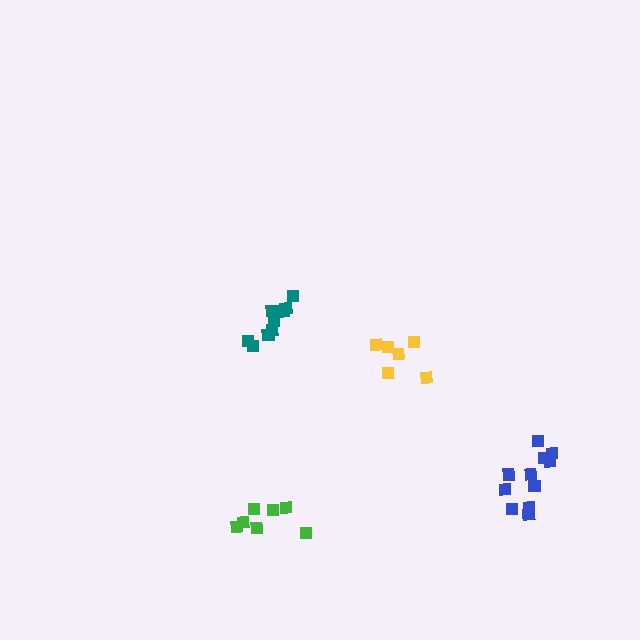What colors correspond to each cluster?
The clusters are colored: blue, yellow, green, teal.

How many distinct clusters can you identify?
There are 4 distinct clusters.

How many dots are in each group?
Group 1: 11 dots, Group 2: 6 dots, Group 3: 7 dots, Group 4: 9 dots (33 total).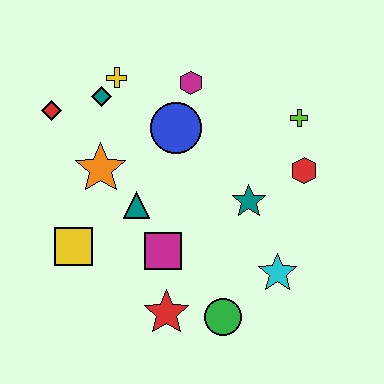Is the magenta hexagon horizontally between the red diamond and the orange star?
No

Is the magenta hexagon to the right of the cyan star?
No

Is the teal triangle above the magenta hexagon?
No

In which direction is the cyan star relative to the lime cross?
The cyan star is below the lime cross.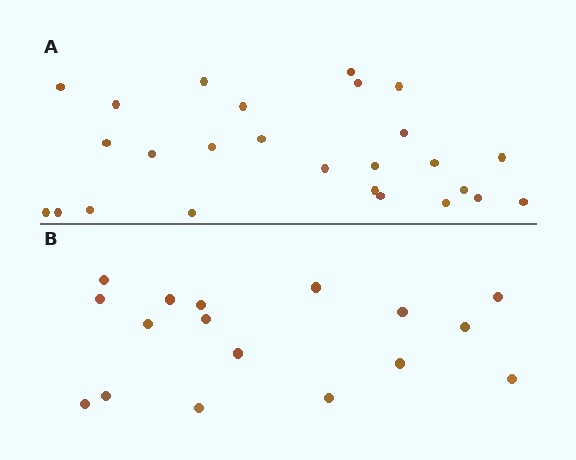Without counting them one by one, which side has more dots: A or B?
Region A (the top region) has more dots.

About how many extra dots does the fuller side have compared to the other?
Region A has roughly 8 or so more dots than region B.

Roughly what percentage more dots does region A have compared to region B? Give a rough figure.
About 55% more.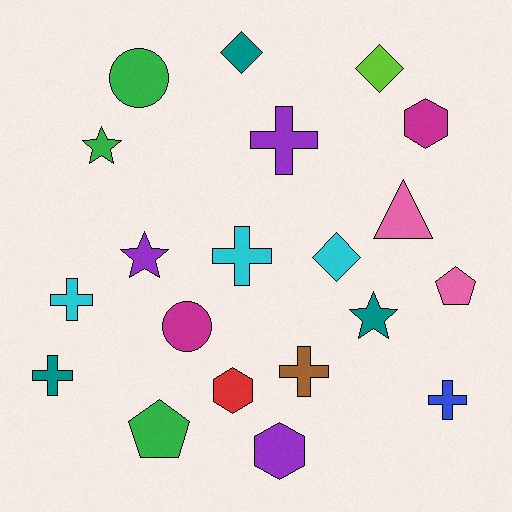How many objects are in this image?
There are 20 objects.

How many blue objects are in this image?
There is 1 blue object.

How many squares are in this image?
There are no squares.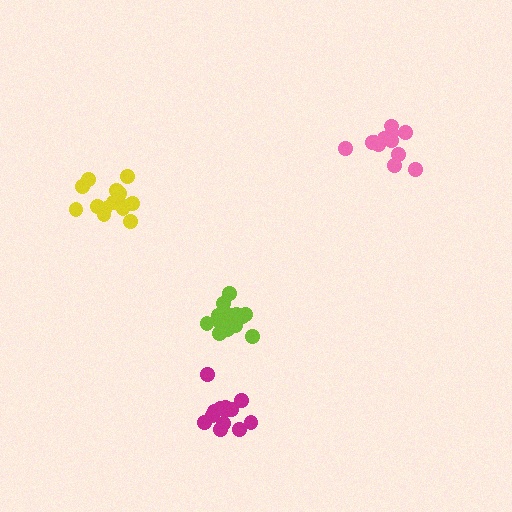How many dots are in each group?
Group 1: 14 dots, Group 2: 14 dots, Group 3: 12 dots, Group 4: 13 dots (53 total).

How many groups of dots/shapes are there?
There are 4 groups.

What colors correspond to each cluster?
The clusters are colored: yellow, lime, pink, magenta.